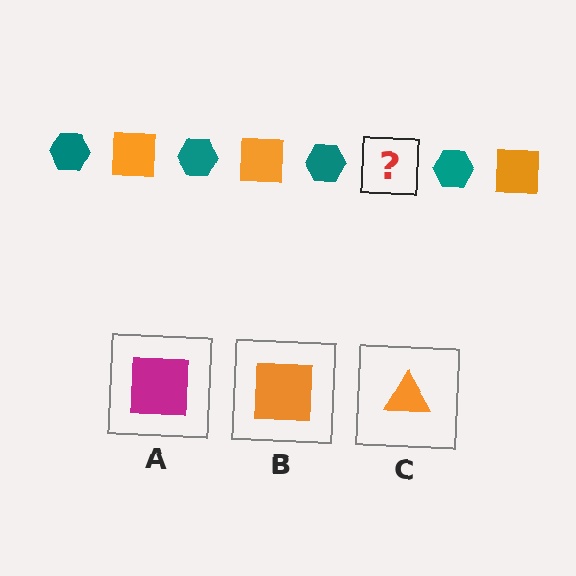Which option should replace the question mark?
Option B.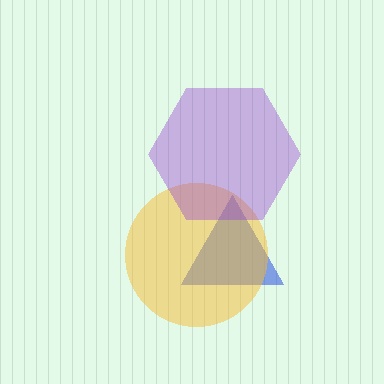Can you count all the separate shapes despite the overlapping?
Yes, there are 3 separate shapes.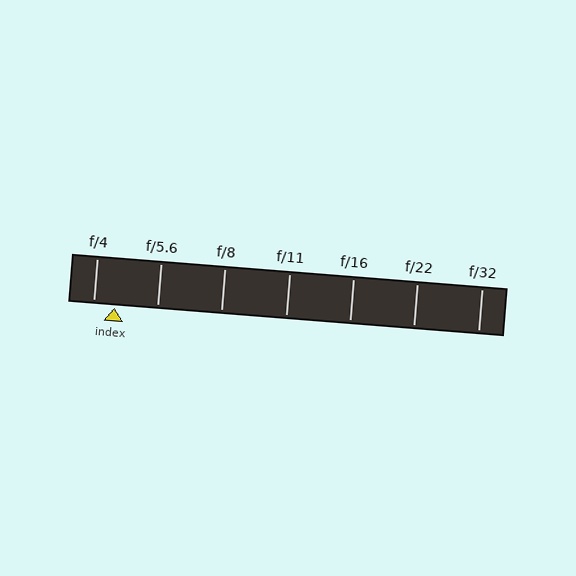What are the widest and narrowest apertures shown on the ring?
The widest aperture shown is f/4 and the narrowest is f/32.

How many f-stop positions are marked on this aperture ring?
There are 7 f-stop positions marked.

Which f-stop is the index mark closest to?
The index mark is closest to f/4.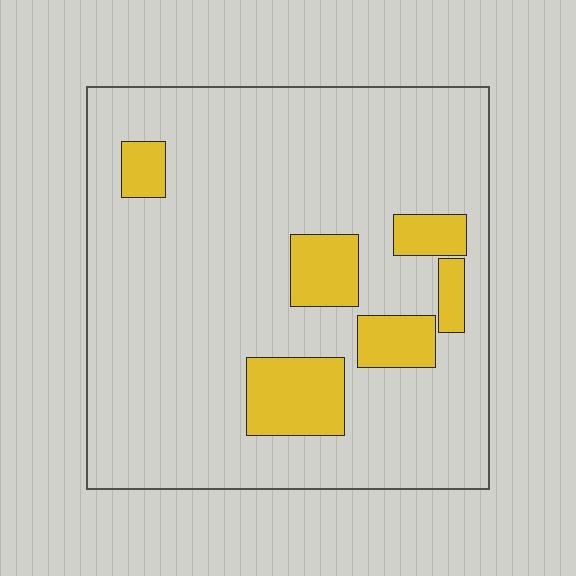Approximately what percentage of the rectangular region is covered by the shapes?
Approximately 15%.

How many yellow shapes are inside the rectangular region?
6.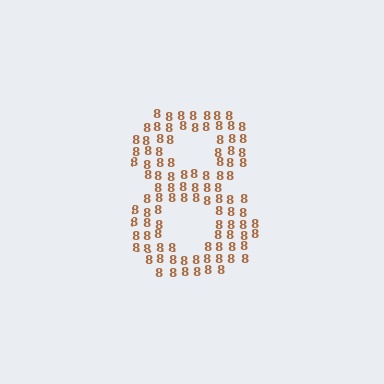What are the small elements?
The small elements are digit 8's.